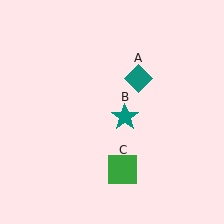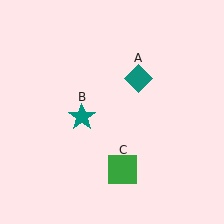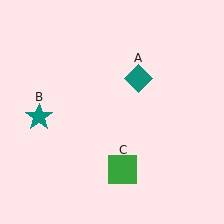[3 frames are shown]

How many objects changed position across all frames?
1 object changed position: teal star (object B).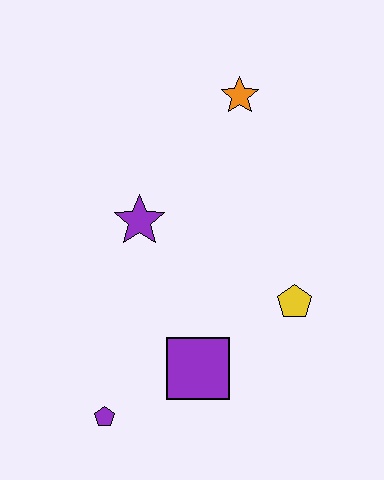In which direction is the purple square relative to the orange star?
The purple square is below the orange star.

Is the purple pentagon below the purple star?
Yes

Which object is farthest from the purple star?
The purple pentagon is farthest from the purple star.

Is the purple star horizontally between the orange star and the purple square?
No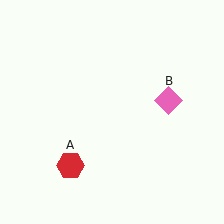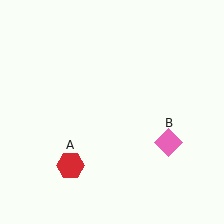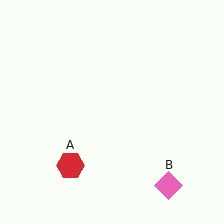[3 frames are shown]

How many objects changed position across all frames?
1 object changed position: pink diamond (object B).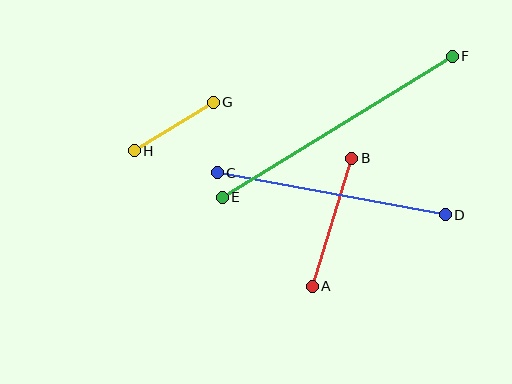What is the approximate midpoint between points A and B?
The midpoint is at approximately (332, 222) pixels.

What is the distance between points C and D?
The distance is approximately 232 pixels.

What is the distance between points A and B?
The distance is approximately 134 pixels.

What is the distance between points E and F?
The distance is approximately 270 pixels.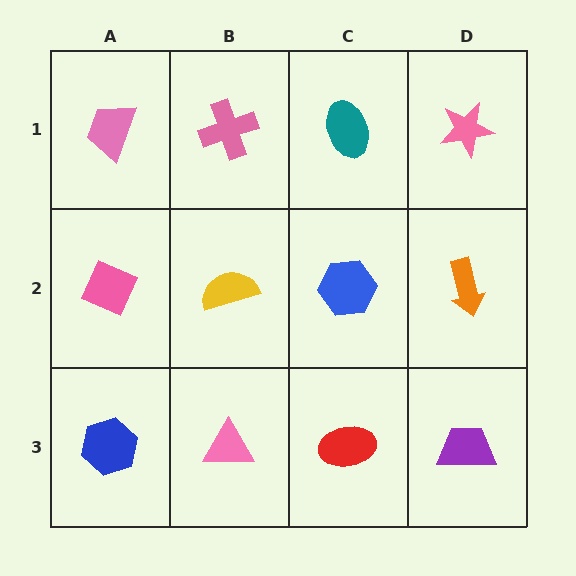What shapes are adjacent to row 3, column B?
A yellow semicircle (row 2, column B), a blue hexagon (row 3, column A), a red ellipse (row 3, column C).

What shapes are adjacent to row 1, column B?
A yellow semicircle (row 2, column B), a pink trapezoid (row 1, column A), a teal ellipse (row 1, column C).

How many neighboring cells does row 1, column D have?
2.